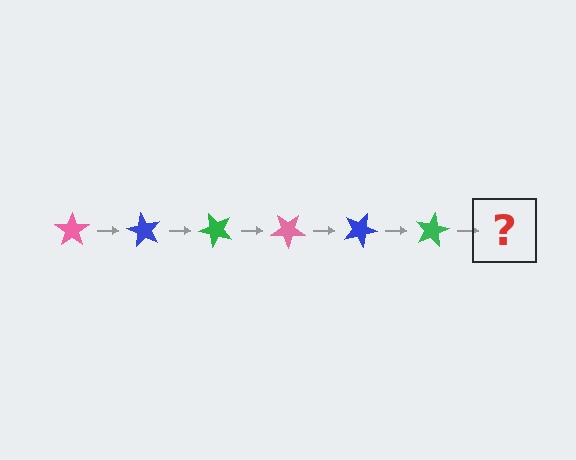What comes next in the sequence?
The next element should be a pink star, rotated 360 degrees from the start.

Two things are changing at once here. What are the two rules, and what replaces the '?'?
The two rules are that it rotates 60 degrees each step and the color cycles through pink, blue, and green. The '?' should be a pink star, rotated 360 degrees from the start.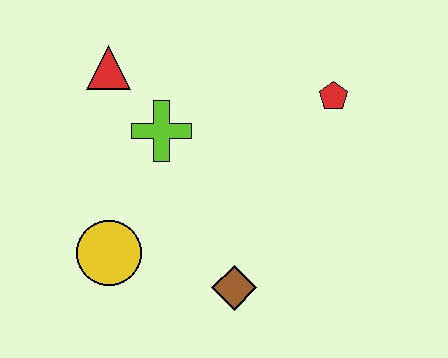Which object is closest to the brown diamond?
The yellow circle is closest to the brown diamond.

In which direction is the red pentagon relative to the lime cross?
The red pentagon is to the right of the lime cross.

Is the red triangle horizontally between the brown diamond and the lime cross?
No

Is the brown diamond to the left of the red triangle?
No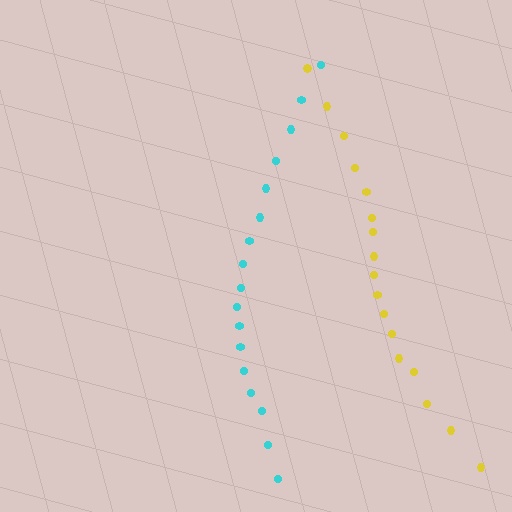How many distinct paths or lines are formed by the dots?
There are 2 distinct paths.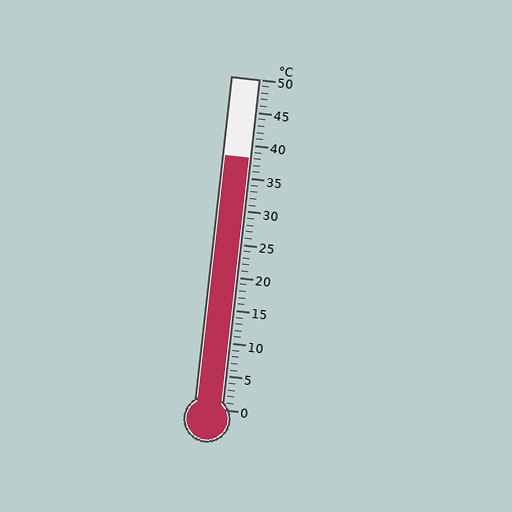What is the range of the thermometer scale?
The thermometer scale ranges from 0°C to 50°C.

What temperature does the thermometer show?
The thermometer shows approximately 38°C.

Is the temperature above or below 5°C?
The temperature is above 5°C.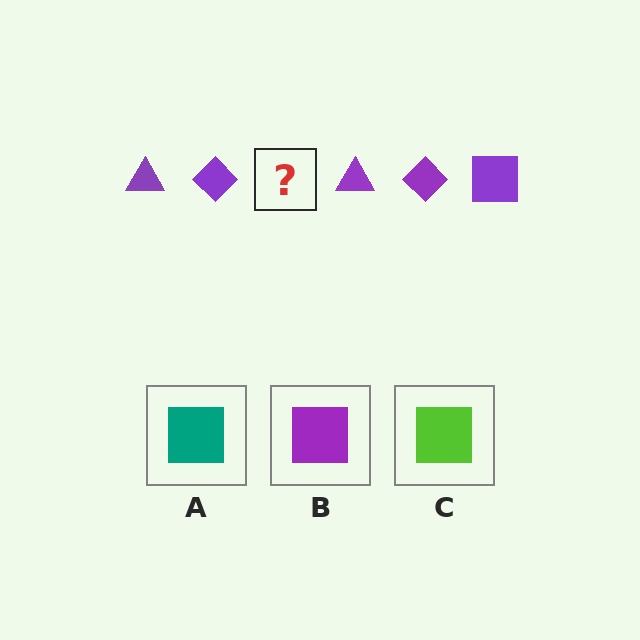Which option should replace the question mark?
Option B.